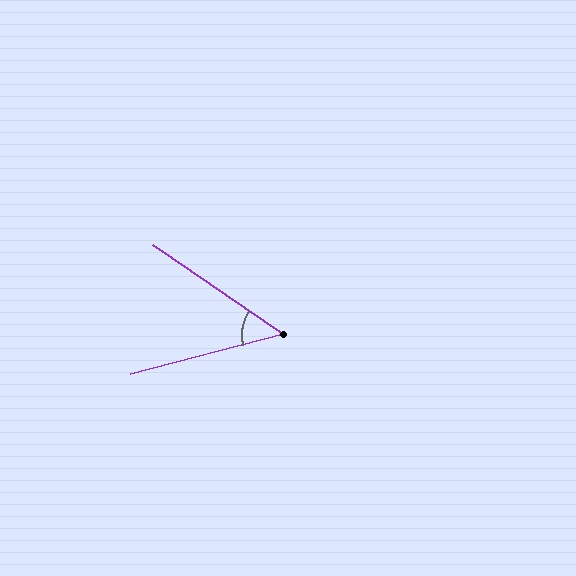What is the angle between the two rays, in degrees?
Approximately 49 degrees.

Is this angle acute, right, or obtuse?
It is acute.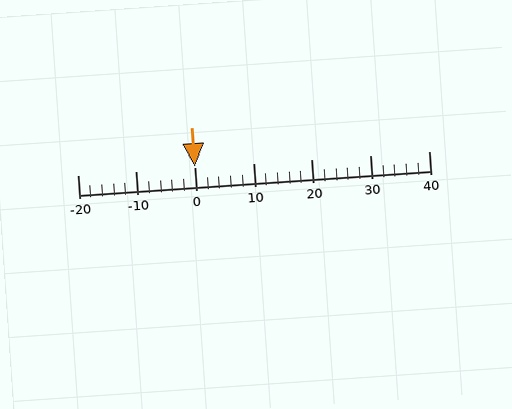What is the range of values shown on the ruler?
The ruler shows values from -20 to 40.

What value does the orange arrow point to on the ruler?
The orange arrow points to approximately 0.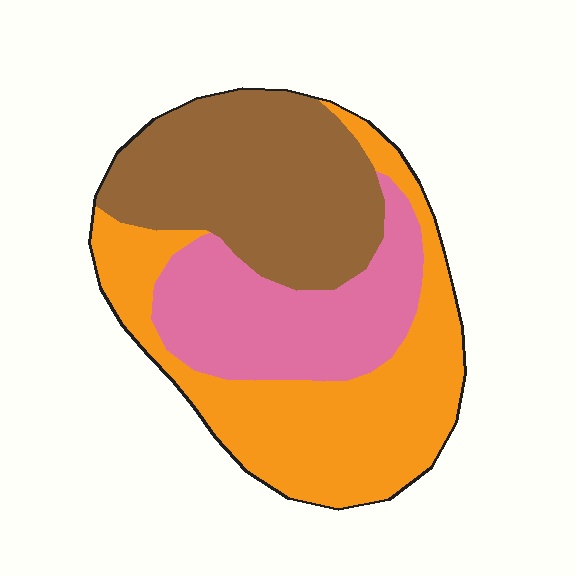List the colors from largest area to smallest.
From largest to smallest: orange, brown, pink.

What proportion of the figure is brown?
Brown takes up about one third (1/3) of the figure.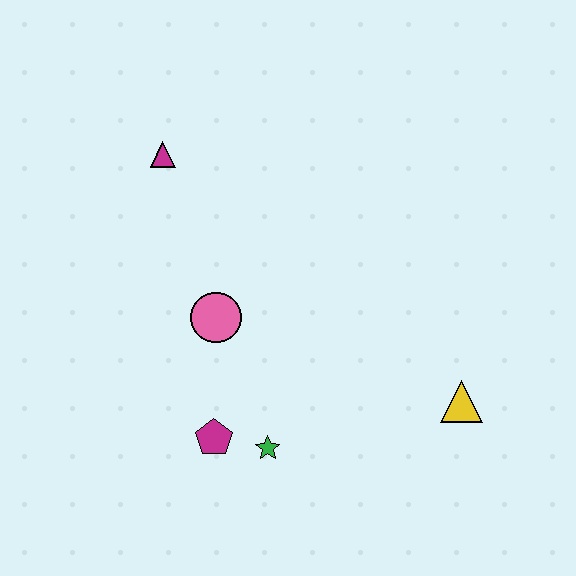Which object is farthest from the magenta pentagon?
The magenta triangle is farthest from the magenta pentagon.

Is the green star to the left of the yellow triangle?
Yes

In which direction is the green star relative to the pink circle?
The green star is below the pink circle.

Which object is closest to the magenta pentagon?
The green star is closest to the magenta pentagon.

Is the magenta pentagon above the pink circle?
No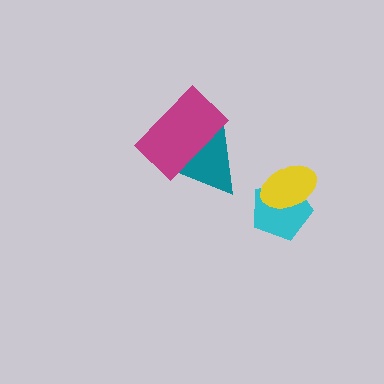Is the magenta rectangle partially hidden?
No, no other shape covers it.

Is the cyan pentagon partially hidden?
Yes, it is partially covered by another shape.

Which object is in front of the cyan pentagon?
The yellow ellipse is in front of the cyan pentagon.